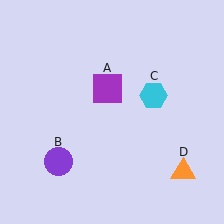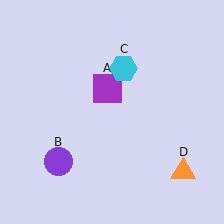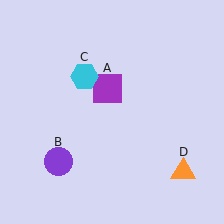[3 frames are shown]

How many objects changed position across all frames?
1 object changed position: cyan hexagon (object C).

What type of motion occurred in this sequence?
The cyan hexagon (object C) rotated counterclockwise around the center of the scene.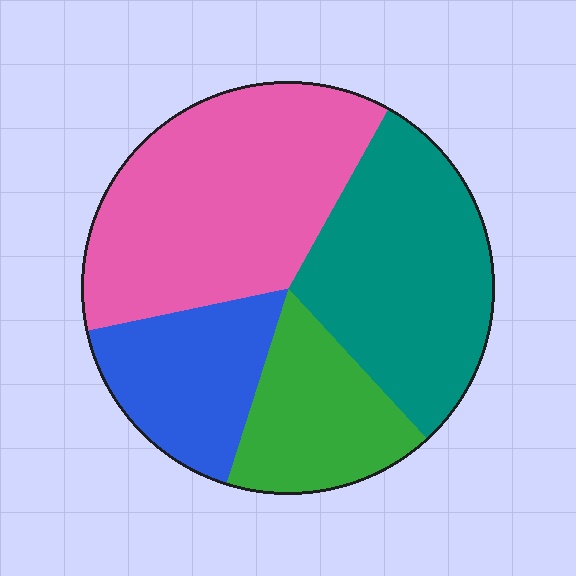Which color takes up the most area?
Pink, at roughly 35%.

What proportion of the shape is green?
Green covers around 15% of the shape.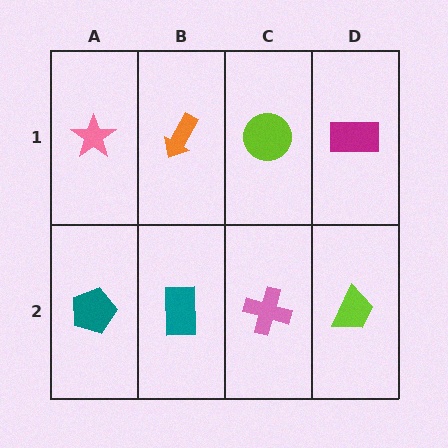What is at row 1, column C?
A lime circle.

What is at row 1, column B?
An orange arrow.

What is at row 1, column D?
A magenta rectangle.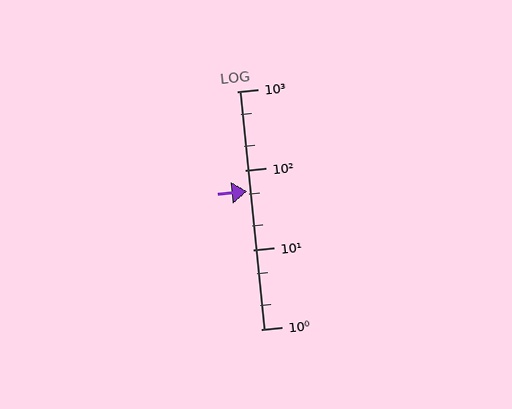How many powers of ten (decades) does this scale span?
The scale spans 3 decades, from 1 to 1000.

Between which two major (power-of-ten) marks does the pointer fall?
The pointer is between 10 and 100.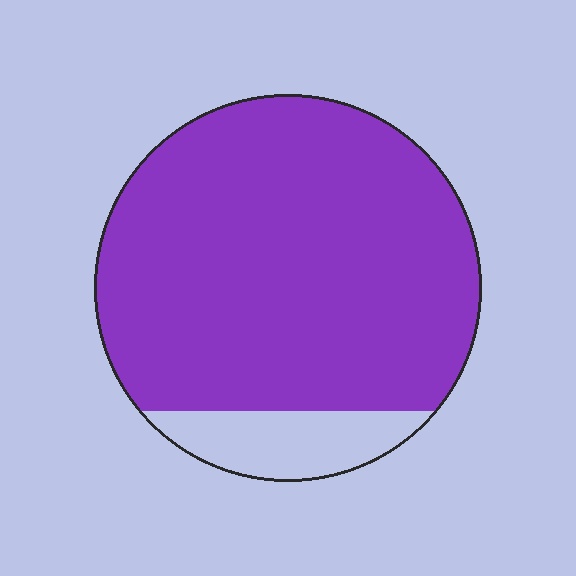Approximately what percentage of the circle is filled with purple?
Approximately 85%.